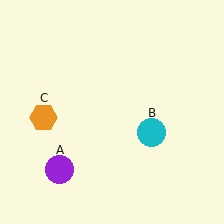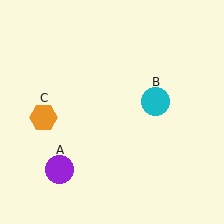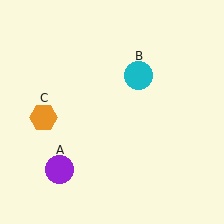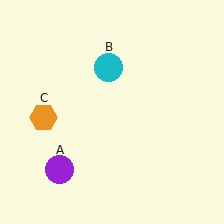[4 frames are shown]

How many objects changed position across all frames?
1 object changed position: cyan circle (object B).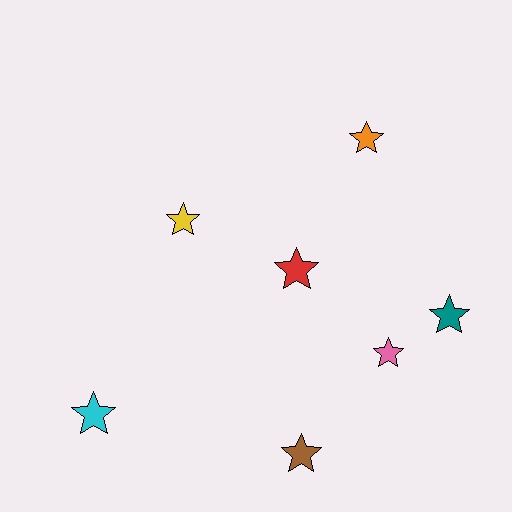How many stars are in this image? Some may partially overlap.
There are 7 stars.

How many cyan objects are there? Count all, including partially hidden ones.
There is 1 cyan object.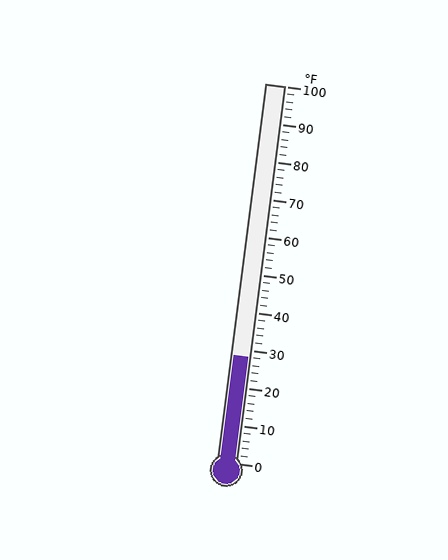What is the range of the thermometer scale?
The thermometer scale ranges from 0°F to 100°F.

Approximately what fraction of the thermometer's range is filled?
The thermometer is filled to approximately 30% of its range.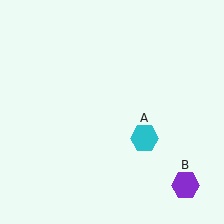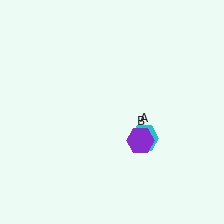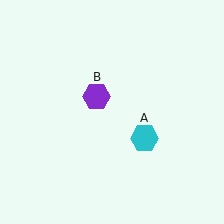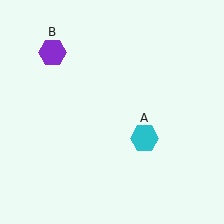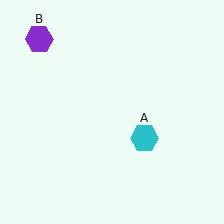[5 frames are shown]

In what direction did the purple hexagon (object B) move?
The purple hexagon (object B) moved up and to the left.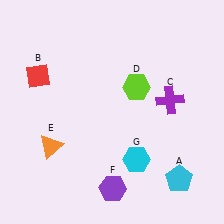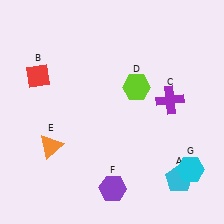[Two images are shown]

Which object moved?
The cyan hexagon (G) moved right.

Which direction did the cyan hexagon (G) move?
The cyan hexagon (G) moved right.